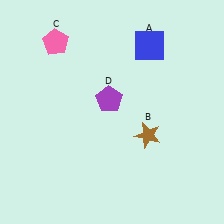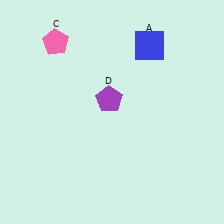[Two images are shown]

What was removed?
The brown star (B) was removed in Image 2.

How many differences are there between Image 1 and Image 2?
There is 1 difference between the two images.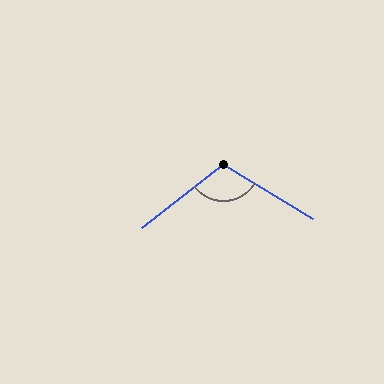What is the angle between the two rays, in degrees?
Approximately 111 degrees.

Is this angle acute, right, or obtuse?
It is obtuse.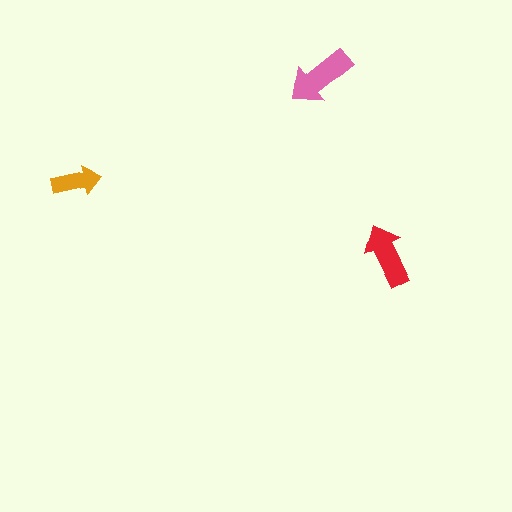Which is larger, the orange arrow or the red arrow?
The red one.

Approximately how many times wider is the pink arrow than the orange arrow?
About 1.5 times wider.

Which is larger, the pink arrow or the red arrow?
The pink one.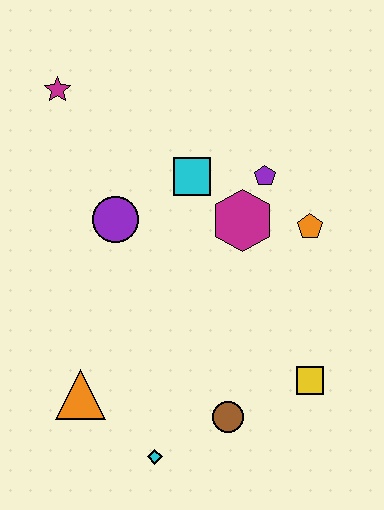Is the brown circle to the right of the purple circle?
Yes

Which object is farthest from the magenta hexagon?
The cyan diamond is farthest from the magenta hexagon.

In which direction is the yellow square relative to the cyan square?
The yellow square is below the cyan square.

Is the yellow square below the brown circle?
No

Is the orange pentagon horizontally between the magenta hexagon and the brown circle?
No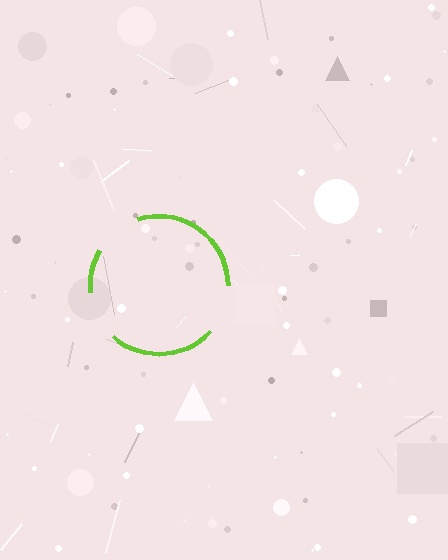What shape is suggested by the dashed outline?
The dashed outline suggests a circle.